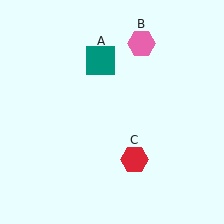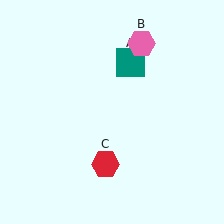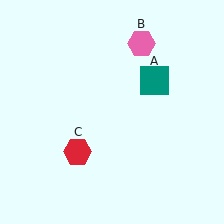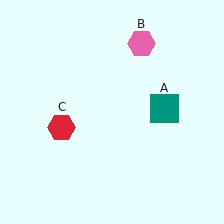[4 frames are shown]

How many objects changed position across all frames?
2 objects changed position: teal square (object A), red hexagon (object C).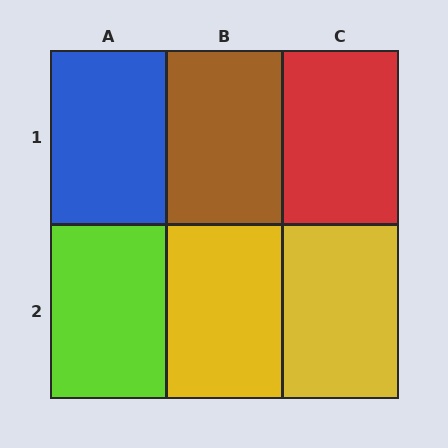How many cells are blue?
1 cell is blue.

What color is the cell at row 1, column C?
Red.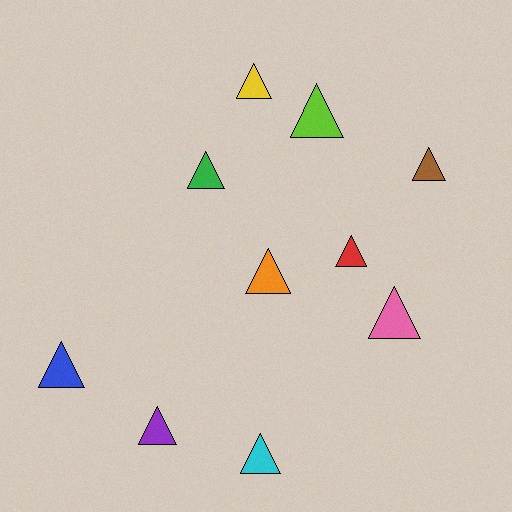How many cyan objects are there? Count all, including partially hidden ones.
There is 1 cyan object.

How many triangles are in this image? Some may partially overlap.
There are 10 triangles.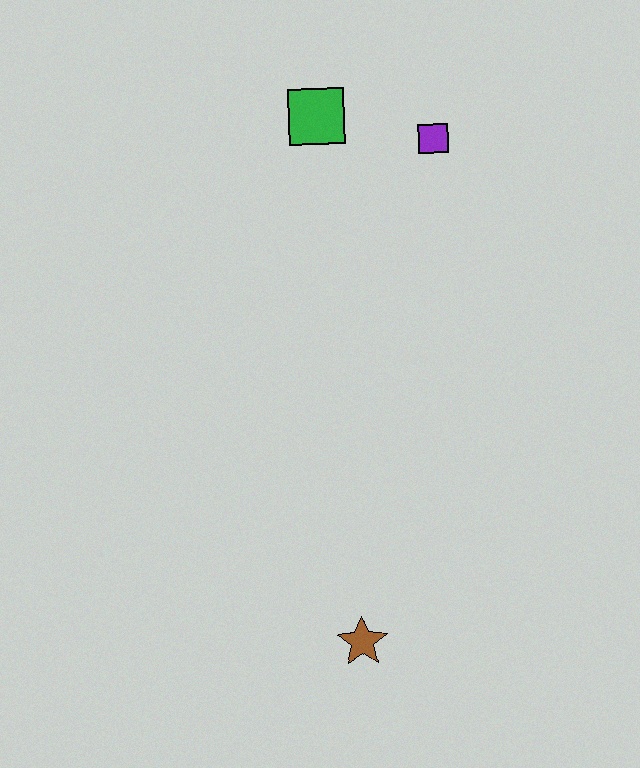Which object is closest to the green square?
The purple square is closest to the green square.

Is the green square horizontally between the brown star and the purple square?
No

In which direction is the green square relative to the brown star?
The green square is above the brown star.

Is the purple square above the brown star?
Yes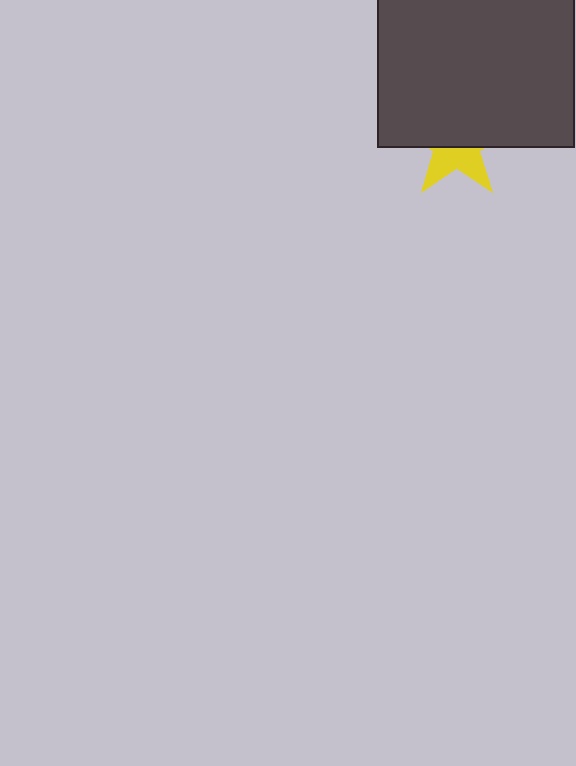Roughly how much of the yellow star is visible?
A small part of it is visible (roughly 42%).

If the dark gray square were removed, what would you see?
You would see the complete yellow star.